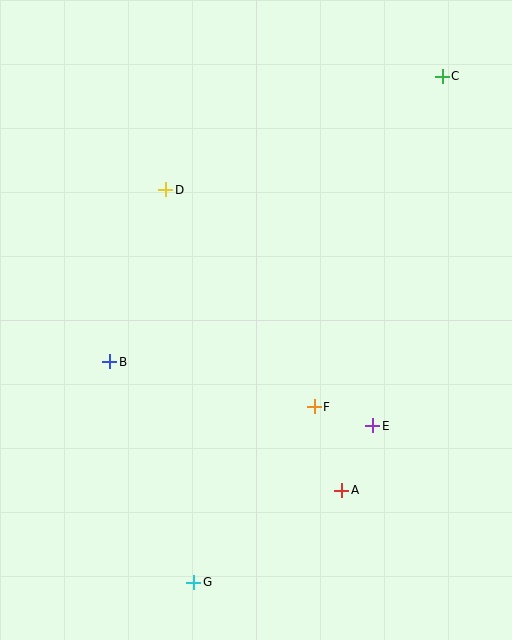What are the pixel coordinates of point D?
Point D is at (166, 190).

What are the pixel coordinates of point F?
Point F is at (314, 407).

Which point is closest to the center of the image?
Point F at (314, 407) is closest to the center.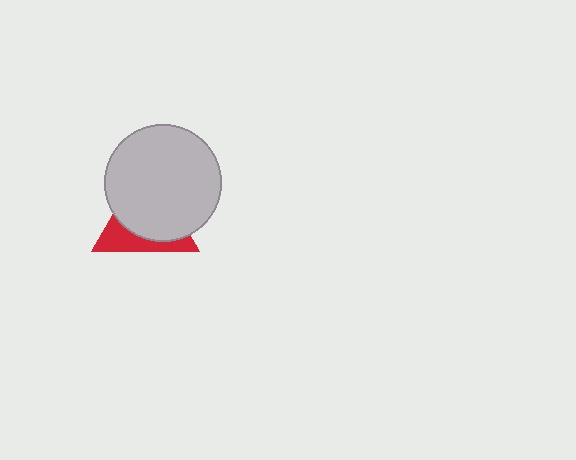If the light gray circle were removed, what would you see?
You would see the complete red triangle.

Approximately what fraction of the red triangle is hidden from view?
Roughly 67% of the red triangle is hidden behind the light gray circle.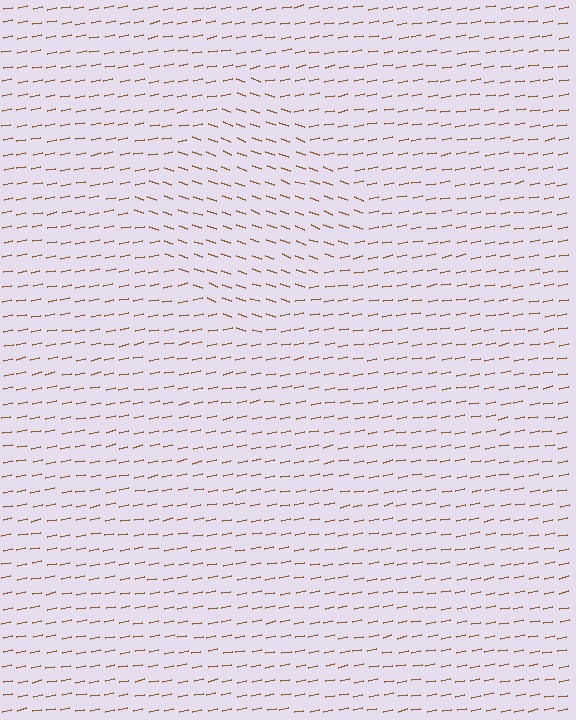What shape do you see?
I see a diamond.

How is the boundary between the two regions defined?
The boundary is defined purely by a change in line orientation (approximately 31 degrees difference). All lines are the same color and thickness.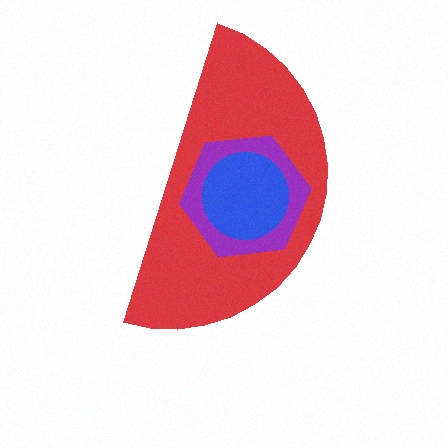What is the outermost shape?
The red semicircle.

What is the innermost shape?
The blue circle.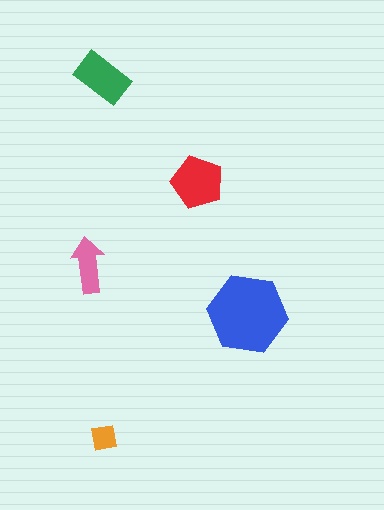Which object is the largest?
The blue hexagon.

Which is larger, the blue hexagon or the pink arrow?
The blue hexagon.